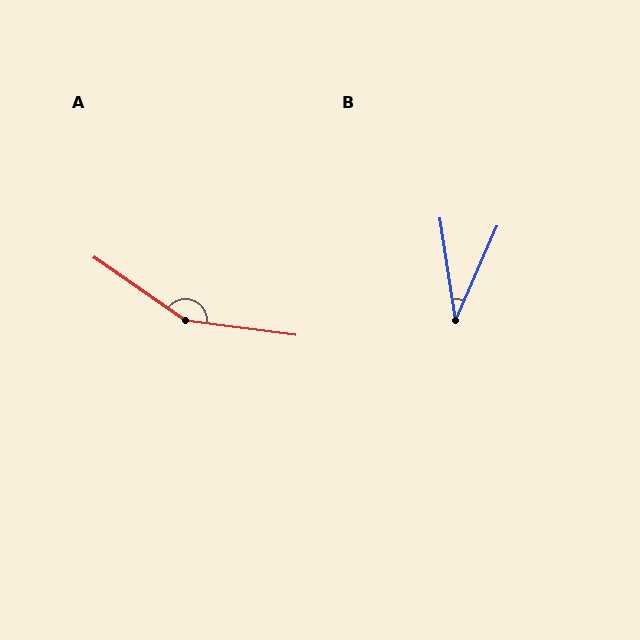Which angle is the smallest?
B, at approximately 32 degrees.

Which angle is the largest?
A, at approximately 153 degrees.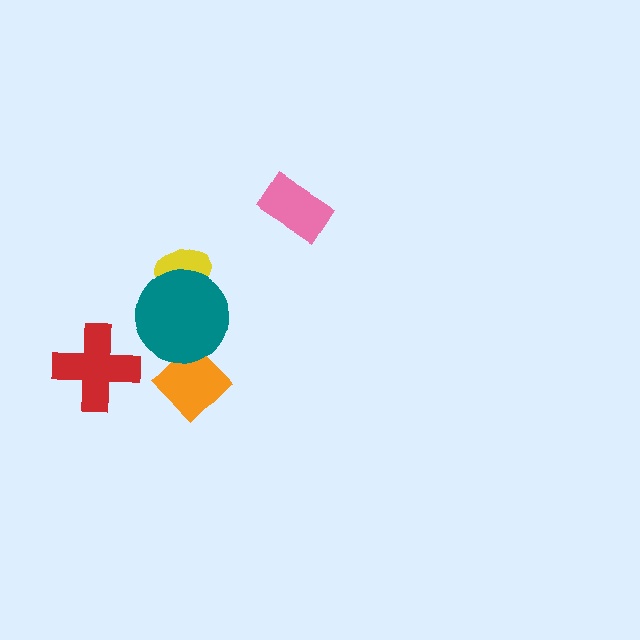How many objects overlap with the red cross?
0 objects overlap with the red cross.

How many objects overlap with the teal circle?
2 objects overlap with the teal circle.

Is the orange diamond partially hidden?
Yes, it is partially covered by another shape.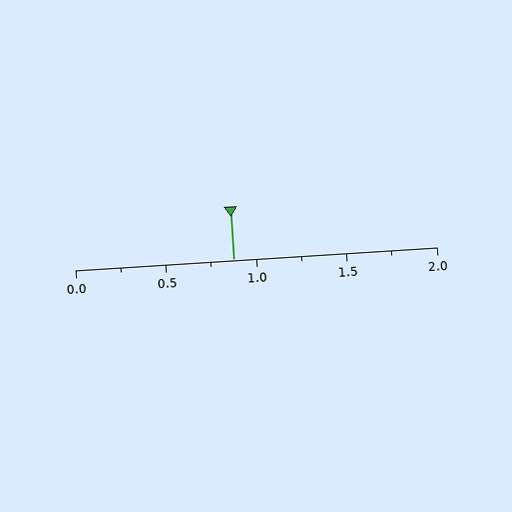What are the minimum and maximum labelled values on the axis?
The axis runs from 0.0 to 2.0.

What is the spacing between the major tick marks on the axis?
The major ticks are spaced 0.5 apart.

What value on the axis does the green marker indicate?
The marker indicates approximately 0.88.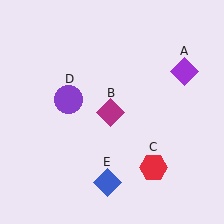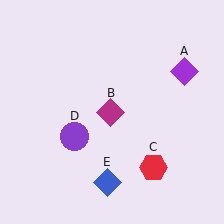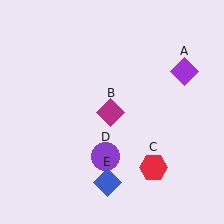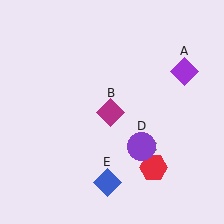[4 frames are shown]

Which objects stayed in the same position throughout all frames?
Purple diamond (object A) and magenta diamond (object B) and red hexagon (object C) and blue diamond (object E) remained stationary.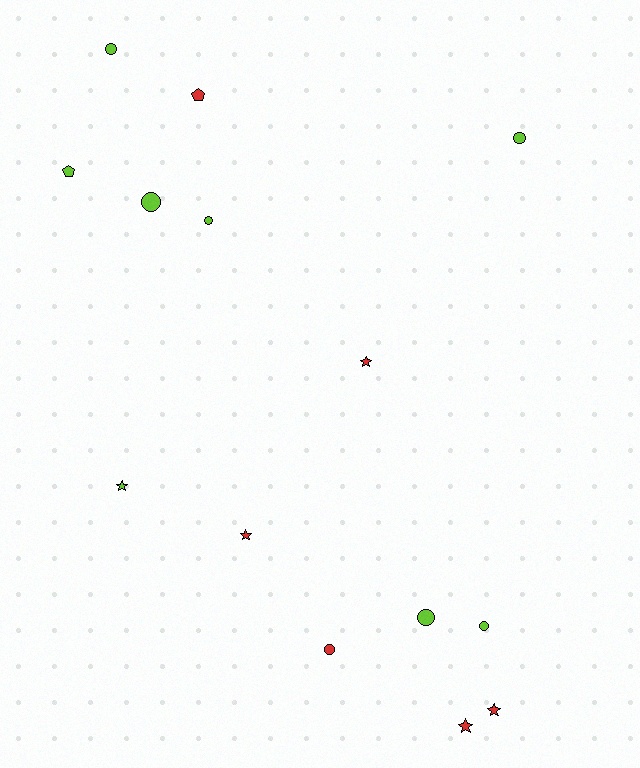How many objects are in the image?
There are 14 objects.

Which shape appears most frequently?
Circle, with 7 objects.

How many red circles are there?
There is 1 red circle.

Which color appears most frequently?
Lime, with 8 objects.